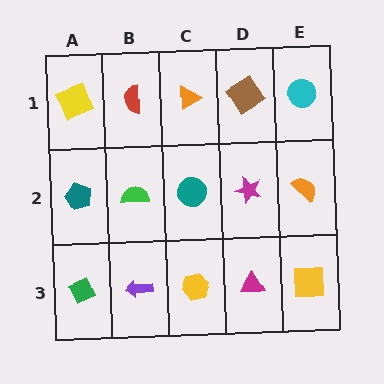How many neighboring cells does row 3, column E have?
2.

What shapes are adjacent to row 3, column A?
A teal pentagon (row 2, column A), a purple arrow (row 3, column B).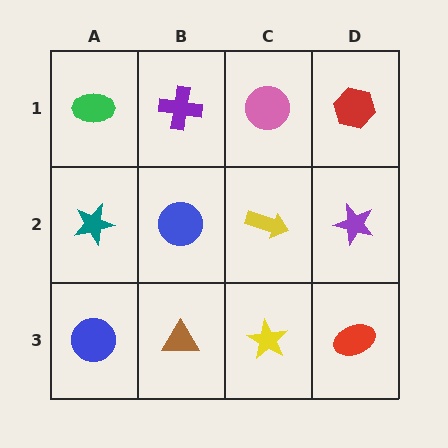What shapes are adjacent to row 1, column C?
A yellow arrow (row 2, column C), a purple cross (row 1, column B), a red hexagon (row 1, column D).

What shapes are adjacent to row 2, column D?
A red hexagon (row 1, column D), a red ellipse (row 3, column D), a yellow arrow (row 2, column C).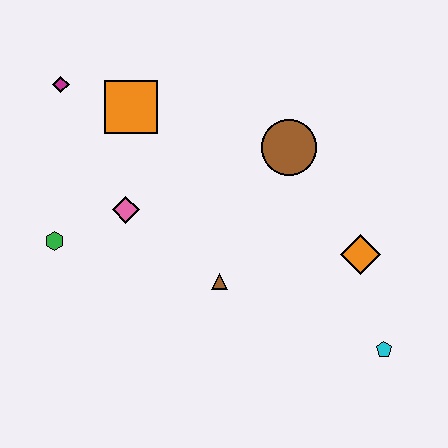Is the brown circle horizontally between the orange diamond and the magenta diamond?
Yes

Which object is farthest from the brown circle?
The green hexagon is farthest from the brown circle.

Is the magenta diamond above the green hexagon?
Yes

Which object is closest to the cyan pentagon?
The orange diamond is closest to the cyan pentagon.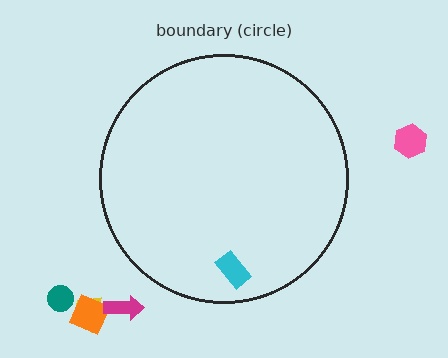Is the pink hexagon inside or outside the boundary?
Outside.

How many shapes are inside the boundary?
1 inside, 5 outside.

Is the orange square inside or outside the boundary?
Outside.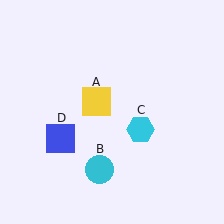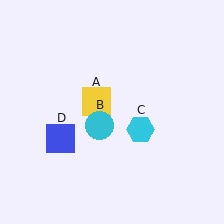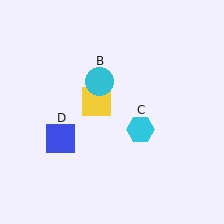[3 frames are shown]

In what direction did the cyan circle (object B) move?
The cyan circle (object B) moved up.